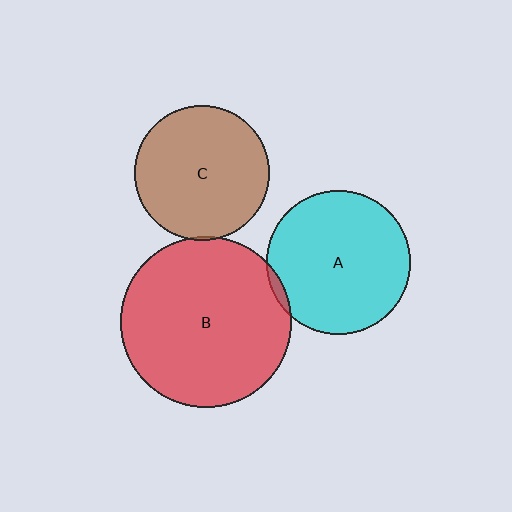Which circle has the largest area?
Circle B (red).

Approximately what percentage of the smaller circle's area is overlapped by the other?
Approximately 5%.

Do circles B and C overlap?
Yes.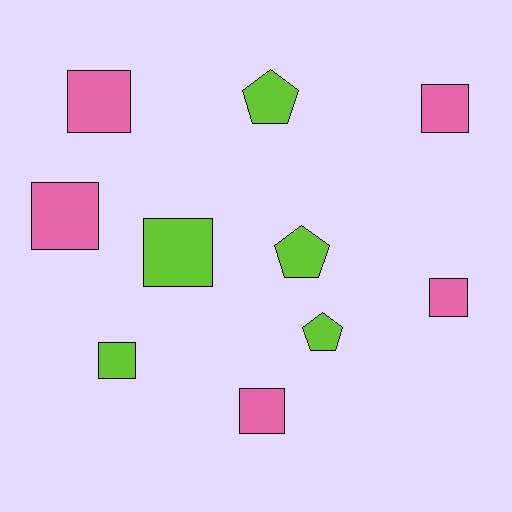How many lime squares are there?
There are 2 lime squares.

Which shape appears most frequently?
Square, with 7 objects.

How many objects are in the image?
There are 10 objects.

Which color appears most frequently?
Pink, with 5 objects.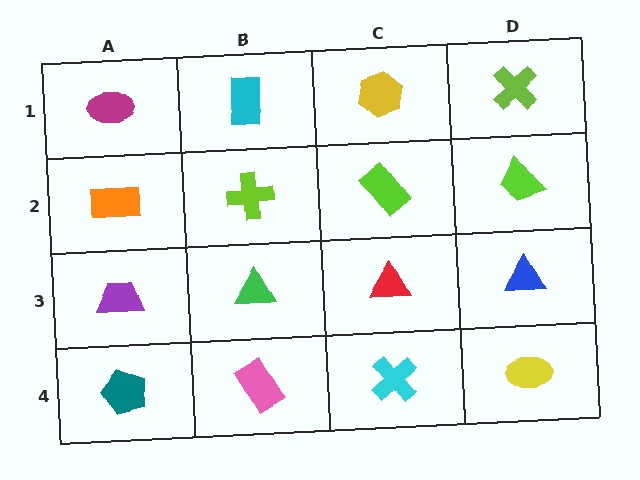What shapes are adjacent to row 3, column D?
A lime trapezoid (row 2, column D), a yellow ellipse (row 4, column D), a red triangle (row 3, column C).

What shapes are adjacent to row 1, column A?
An orange rectangle (row 2, column A), a cyan rectangle (row 1, column B).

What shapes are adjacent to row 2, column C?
A yellow hexagon (row 1, column C), a red triangle (row 3, column C), a lime cross (row 2, column B), a lime trapezoid (row 2, column D).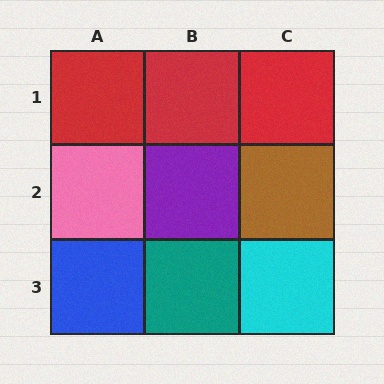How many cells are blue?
1 cell is blue.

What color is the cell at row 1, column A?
Red.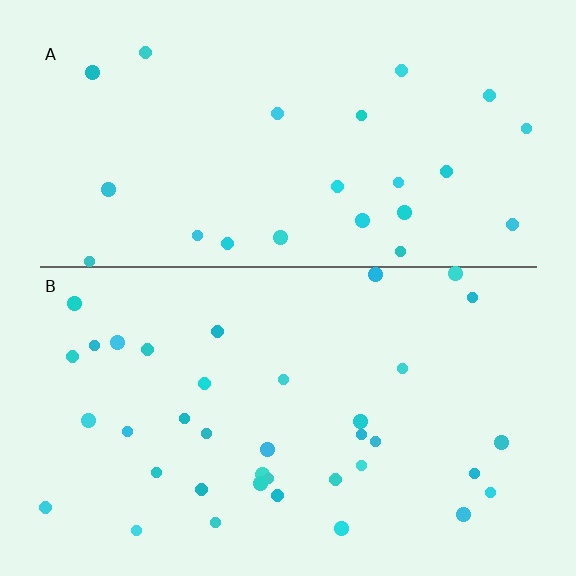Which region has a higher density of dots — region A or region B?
B (the bottom).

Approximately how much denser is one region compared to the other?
Approximately 1.6× — region B over region A.